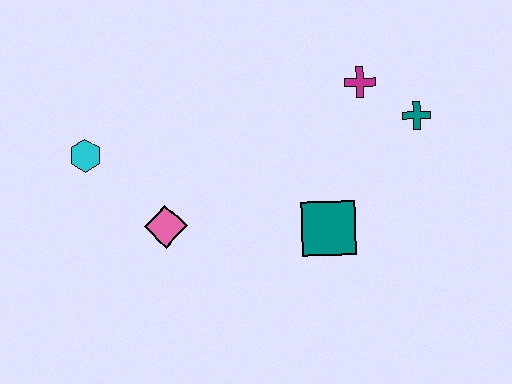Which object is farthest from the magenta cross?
The cyan hexagon is farthest from the magenta cross.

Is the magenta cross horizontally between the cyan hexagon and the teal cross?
Yes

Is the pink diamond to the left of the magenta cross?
Yes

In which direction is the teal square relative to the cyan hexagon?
The teal square is to the right of the cyan hexagon.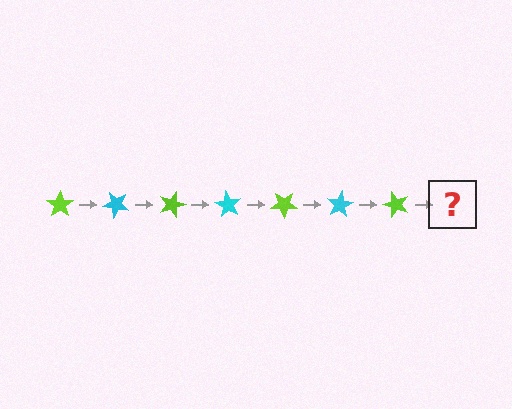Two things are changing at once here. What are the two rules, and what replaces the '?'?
The two rules are that it rotates 45 degrees each step and the color cycles through lime and cyan. The '?' should be a cyan star, rotated 315 degrees from the start.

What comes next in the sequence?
The next element should be a cyan star, rotated 315 degrees from the start.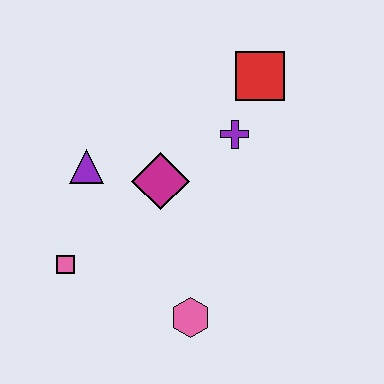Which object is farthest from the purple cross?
The pink square is farthest from the purple cross.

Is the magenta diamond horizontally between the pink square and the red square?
Yes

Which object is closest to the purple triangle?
The magenta diamond is closest to the purple triangle.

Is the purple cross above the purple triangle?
Yes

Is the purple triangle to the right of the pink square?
Yes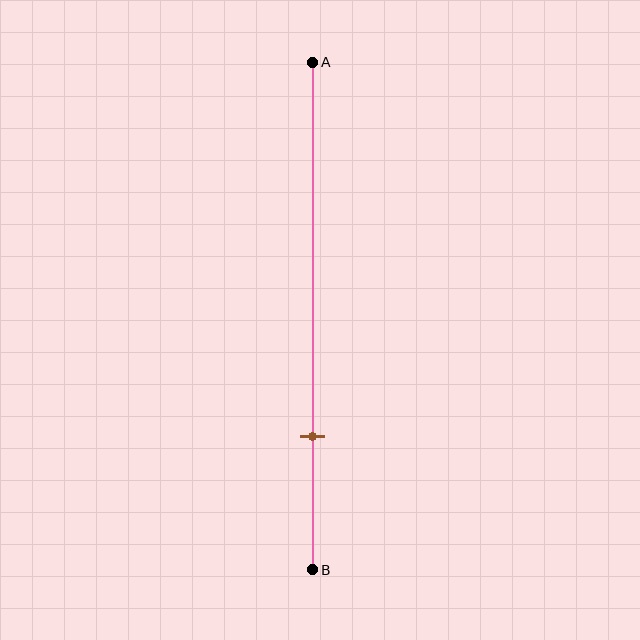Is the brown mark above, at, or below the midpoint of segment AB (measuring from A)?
The brown mark is below the midpoint of segment AB.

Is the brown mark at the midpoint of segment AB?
No, the mark is at about 75% from A, not at the 50% midpoint.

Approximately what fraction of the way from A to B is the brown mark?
The brown mark is approximately 75% of the way from A to B.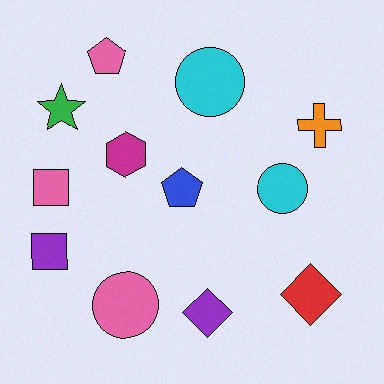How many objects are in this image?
There are 12 objects.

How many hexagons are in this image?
There is 1 hexagon.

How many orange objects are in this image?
There is 1 orange object.